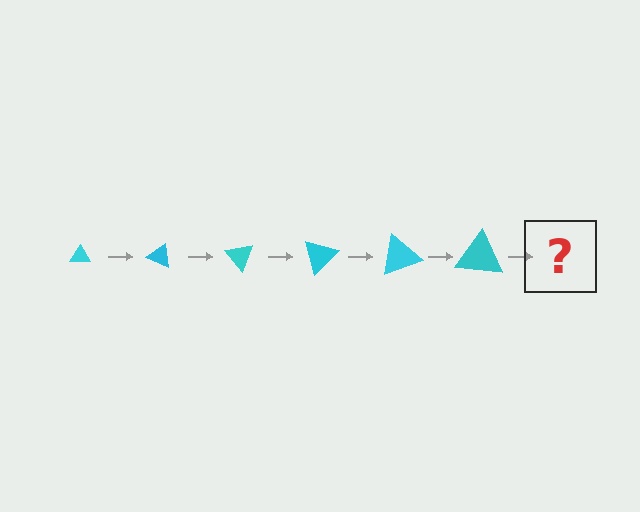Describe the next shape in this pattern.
It should be a triangle, larger than the previous one and rotated 150 degrees from the start.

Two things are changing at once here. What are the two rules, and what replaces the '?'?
The two rules are that the triangle grows larger each step and it rotates 25 degrees each step. The '?' should be a triangle, larger than the previous one and rotated 150 degrees from the start.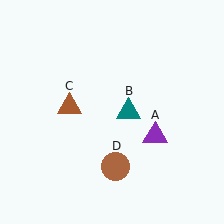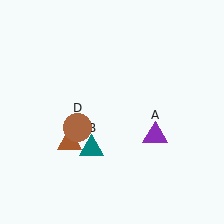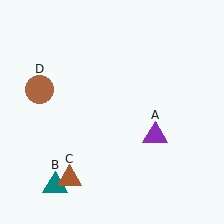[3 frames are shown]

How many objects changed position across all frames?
3 objects changed position: teal triangle (object B), brown triangle (object C), brown circle (object D).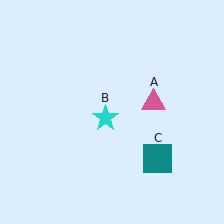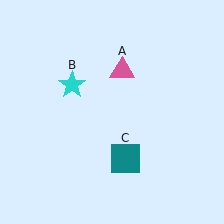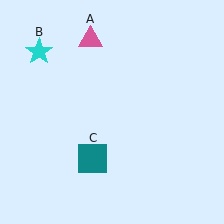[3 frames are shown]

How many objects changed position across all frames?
3 objects changed position: pink triangle (object A), cyan star (object B), teal square (object C).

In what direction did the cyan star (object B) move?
The cyan star (object B) moved up and to the left.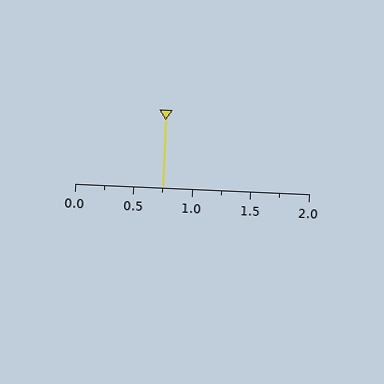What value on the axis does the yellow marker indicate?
The marker indicates approximately 0.75.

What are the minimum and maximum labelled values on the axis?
The axis runs from 0.0 to 2.0.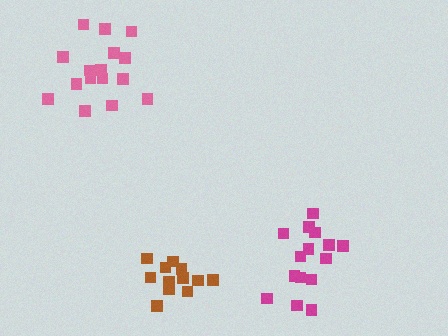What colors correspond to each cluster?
The clusters are colored: brown, pink, magenta.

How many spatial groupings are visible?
There are 3 spatial groupings.